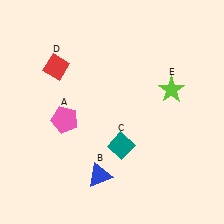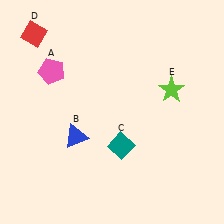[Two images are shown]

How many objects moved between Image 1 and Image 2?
3 objects moved between the two images.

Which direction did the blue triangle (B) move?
The blue triangle (B) moved up.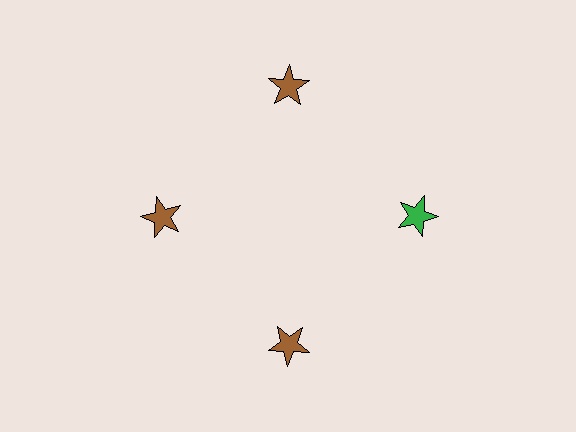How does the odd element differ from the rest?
It has a different color: green instead of brown.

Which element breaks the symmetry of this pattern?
The green star at roughly the 3 o'clock position breaks the symmetry. All other shapes are brown stars.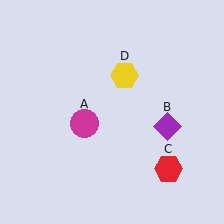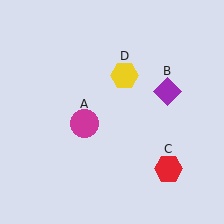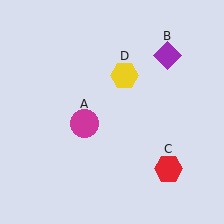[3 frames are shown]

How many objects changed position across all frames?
1 object changed position: purple diamond (object B).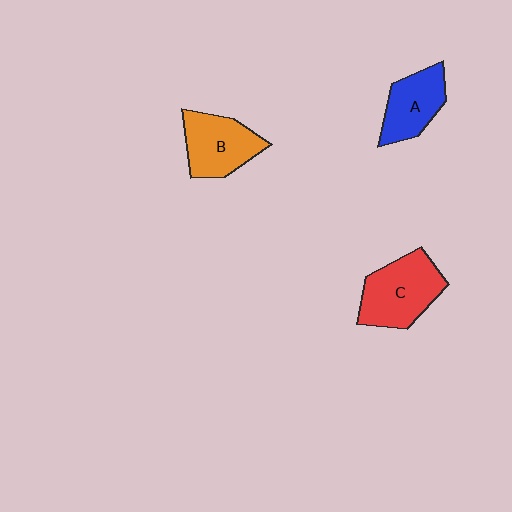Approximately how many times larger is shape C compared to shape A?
Approximately 1.3 times.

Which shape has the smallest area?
Shape A (blue).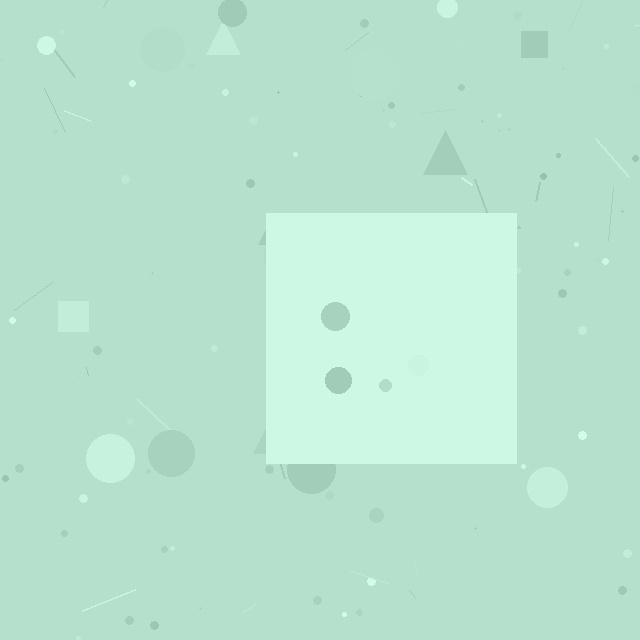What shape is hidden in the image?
A square is hidden in the image.